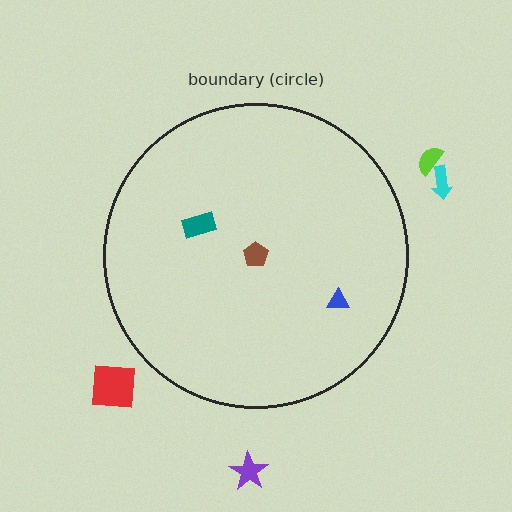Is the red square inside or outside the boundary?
Outside.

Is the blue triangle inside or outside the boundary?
Inside.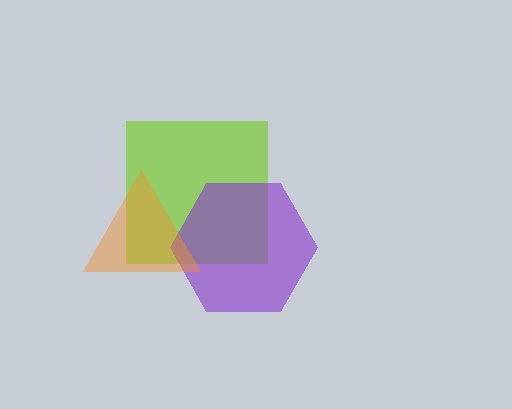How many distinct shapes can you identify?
There are 3 distinct shapes: a lime square, a purple hexagon, an orange triangle.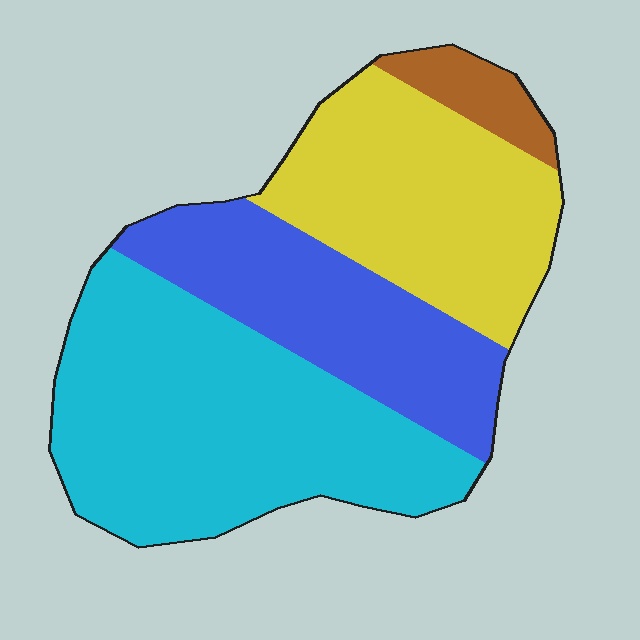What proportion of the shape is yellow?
Yellow takes up about one quarter (1/4) of the shape.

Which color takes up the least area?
Brown, at roughly 5%.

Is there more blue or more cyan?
Cyan.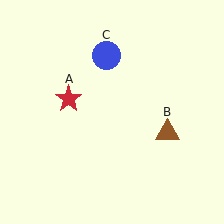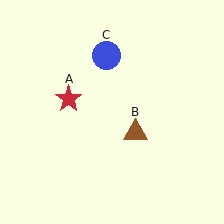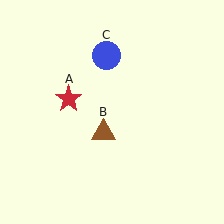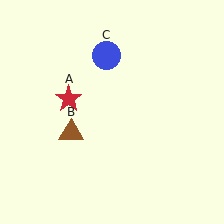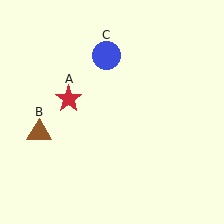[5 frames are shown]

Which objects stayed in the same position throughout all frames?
Red star (object A) and blue circle (object C) remained stationary.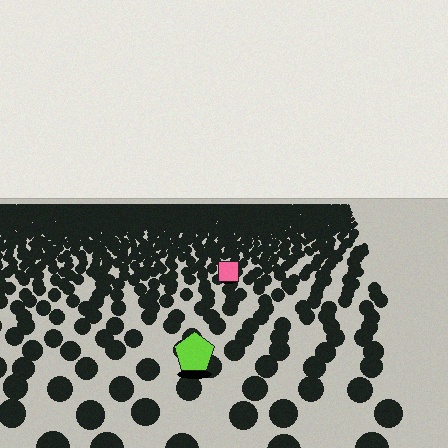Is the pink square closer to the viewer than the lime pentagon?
No. The lime pentagon is closer — you can tell from the texture gradient: the ground texture is coarser near it.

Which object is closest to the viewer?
The lime pentagon is closest. The texture marks near it are larger and more spread out.